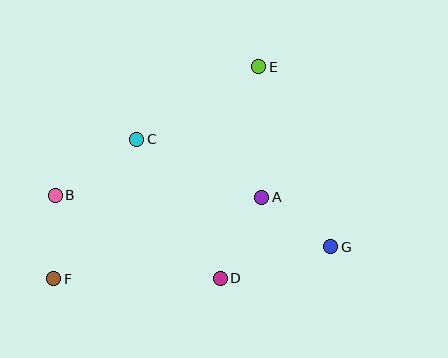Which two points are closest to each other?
Points B and F are closest to each other.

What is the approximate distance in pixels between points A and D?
The distance between A and D is approximately 91 pixels.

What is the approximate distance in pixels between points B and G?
The distance between B and G is approximately 281 pixels.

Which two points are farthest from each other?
Points E and F are farthest from each other.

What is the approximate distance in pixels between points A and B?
The distance between A and B is approximately 206 pixels.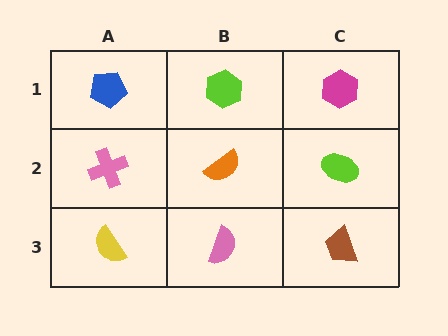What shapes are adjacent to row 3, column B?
An orange semicircle (row 2, column B), a yellow semicircle (row 3, column A), a brown trapezoid (row 3, column C).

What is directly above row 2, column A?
A blue pentagon.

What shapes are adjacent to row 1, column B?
An orange semicircle (row 2, column B), a blue pentagon (row 1, column A), a magenta hexagon (row 1, column C).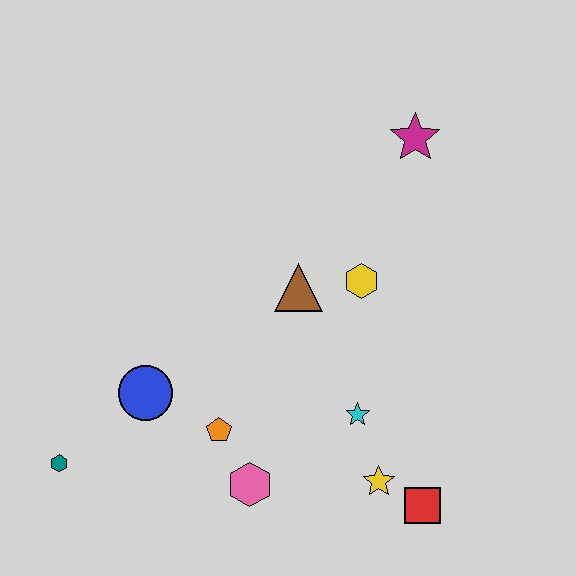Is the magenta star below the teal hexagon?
No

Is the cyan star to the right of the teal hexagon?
Yes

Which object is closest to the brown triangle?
The yellow hexagon is closest to the brown triangle.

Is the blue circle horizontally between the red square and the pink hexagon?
No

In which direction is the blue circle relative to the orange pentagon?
The blue circle is to the left of the orange pentagon.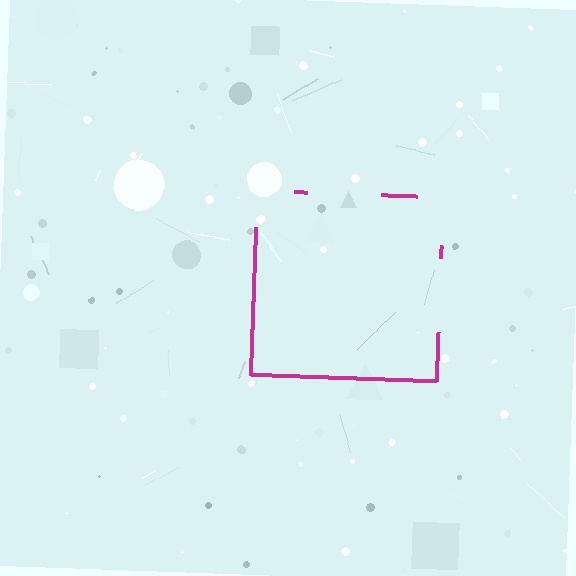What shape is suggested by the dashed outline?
The dashed outline suggests a square.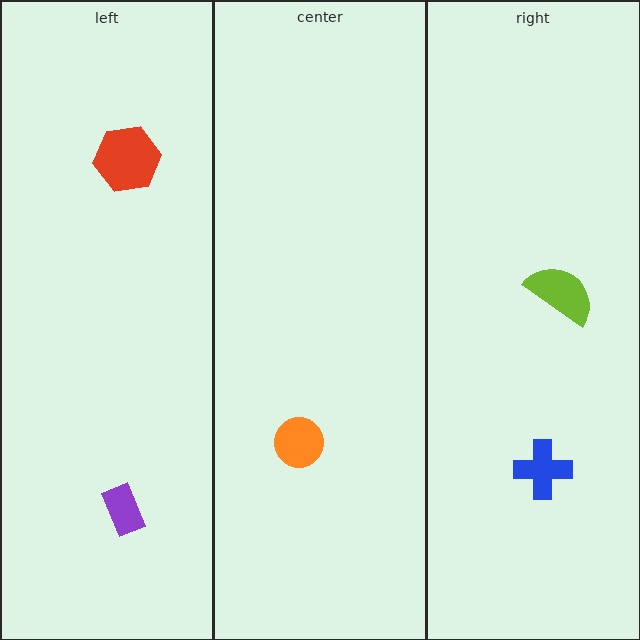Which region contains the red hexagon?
The left region.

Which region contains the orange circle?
The center region.